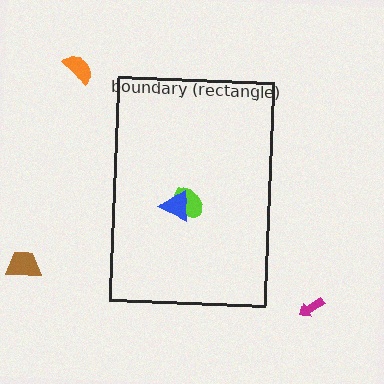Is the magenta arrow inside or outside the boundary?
Outside.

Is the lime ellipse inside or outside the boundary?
Inside.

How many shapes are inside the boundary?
2 inside, 3 outside.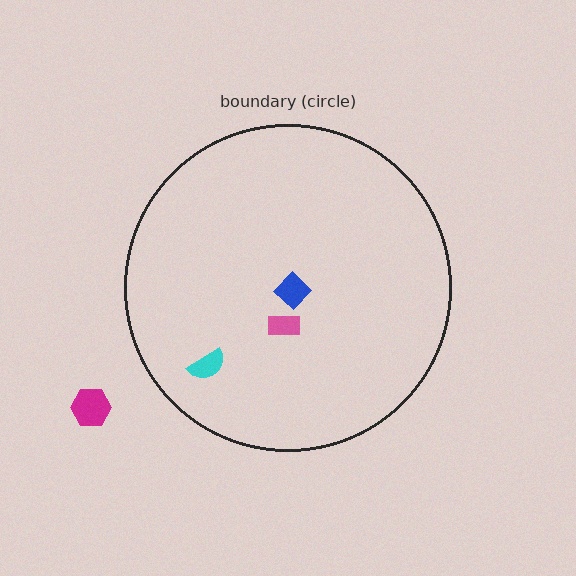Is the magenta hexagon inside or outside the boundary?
Outside.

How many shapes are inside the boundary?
3 inside, 1 outside.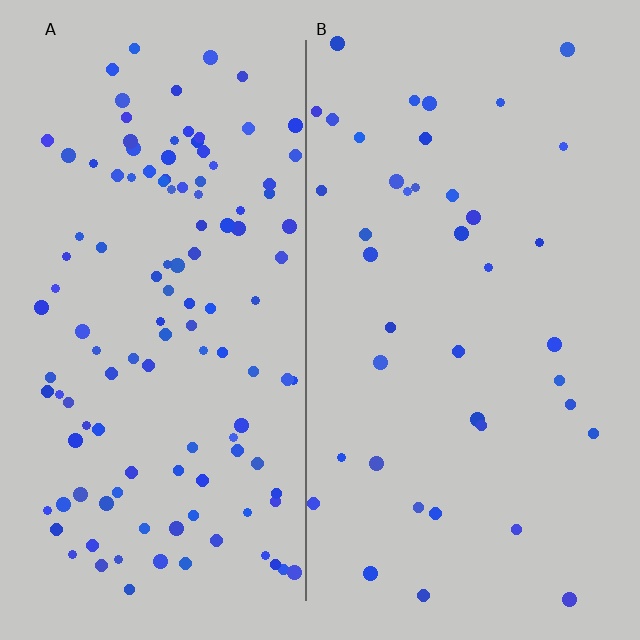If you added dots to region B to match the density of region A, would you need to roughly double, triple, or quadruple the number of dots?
Approximately triple.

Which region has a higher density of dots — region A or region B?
A (the left).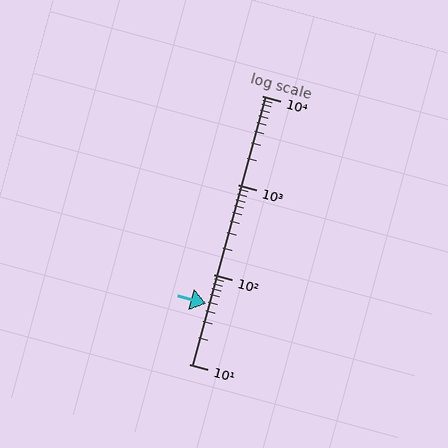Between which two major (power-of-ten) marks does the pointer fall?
The pointer is between 10 and 100.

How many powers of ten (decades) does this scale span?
The scale spans 3 decades, from 10 to 10000.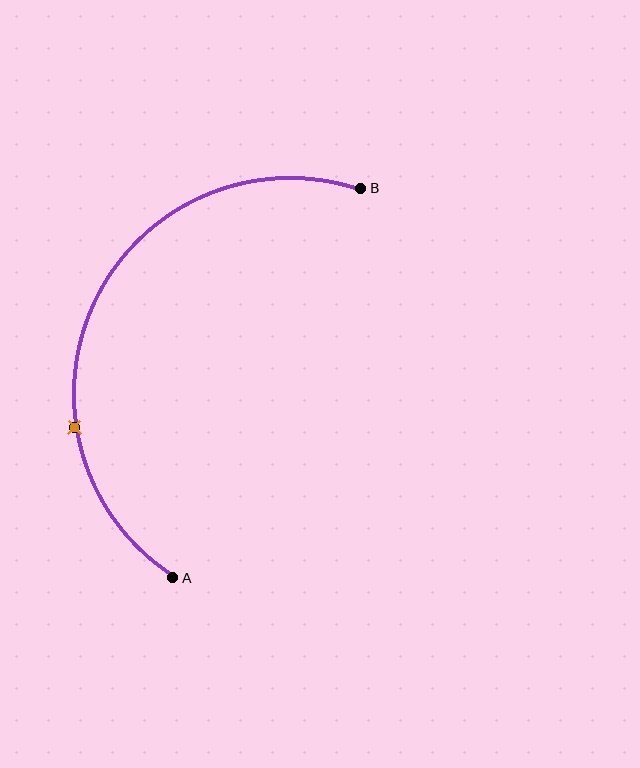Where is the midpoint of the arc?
The arc midpoint is the point on the curve farthest from the straight line joining A and B. It sits to the left of that line.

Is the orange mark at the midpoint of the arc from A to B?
No. The orange mark lies on the arc but is closer to endpoint A. The arc midpoint would be at the point on the curve equidistant along the arc from both A and B.